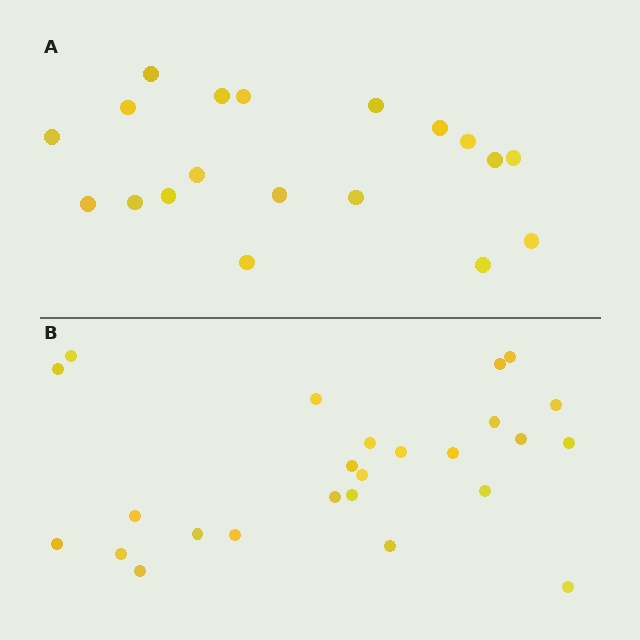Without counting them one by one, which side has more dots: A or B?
Region B (the bottom region) has more dots.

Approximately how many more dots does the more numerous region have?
Region B has about 6 more dots than region A.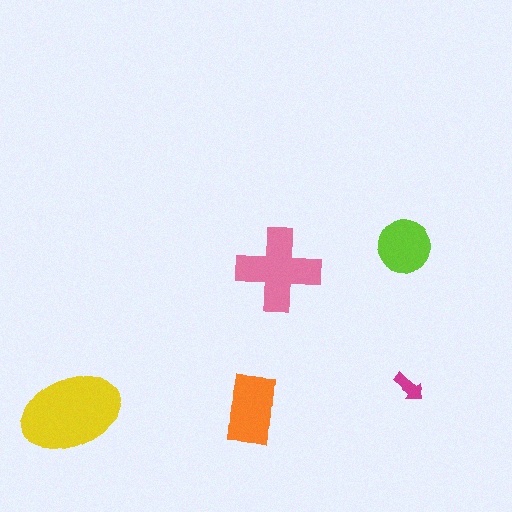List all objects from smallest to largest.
The magenta arrow, the lime circle, the orange rectangle, the pink cross, the yellow ellipse.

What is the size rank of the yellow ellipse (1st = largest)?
1st.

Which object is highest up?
The lime circle is topmost.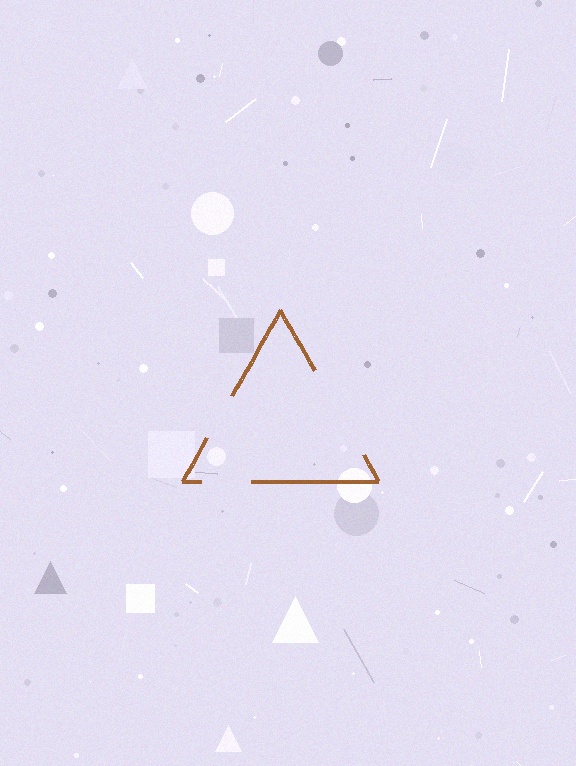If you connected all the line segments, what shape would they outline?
They would outline a triangle.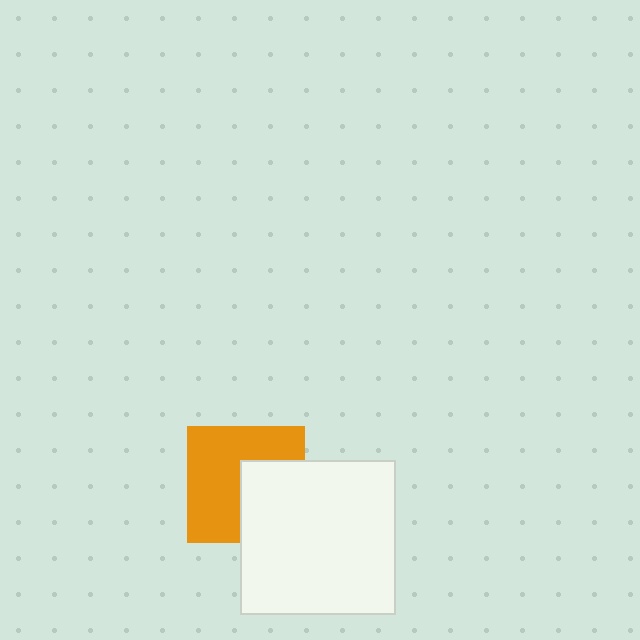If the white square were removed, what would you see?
You would see the complete orange square.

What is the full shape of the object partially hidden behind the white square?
The partially hidden object is an orange square.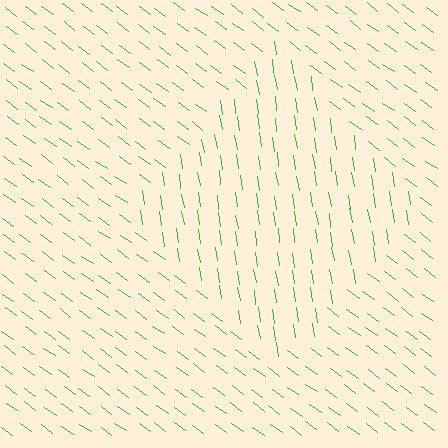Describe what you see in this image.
The image is filled with small green line segments. A diamond region in the image has lines oriented differently from the surrounding lines, creating a visible texture boundary.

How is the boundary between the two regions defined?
The boundary is defined purely by a change in line orientation (approximately 45 degrees difference). All lines are the same color and thickness.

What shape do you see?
I see a diamond.